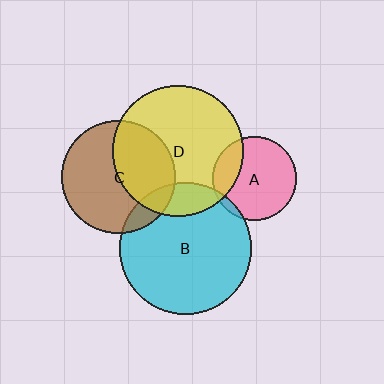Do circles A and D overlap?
Yes.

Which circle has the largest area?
Circle B (cyan).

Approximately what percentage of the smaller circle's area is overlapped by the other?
Approximately 20%.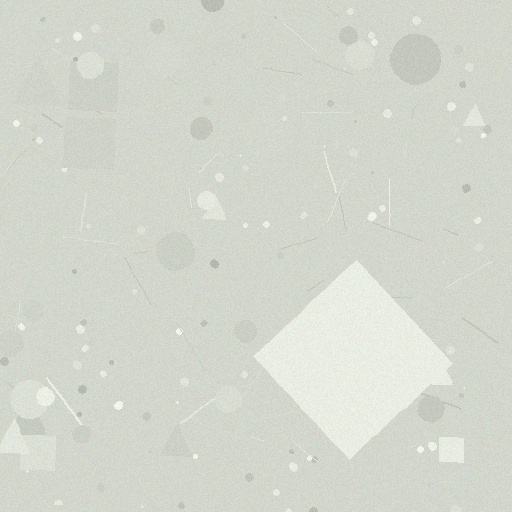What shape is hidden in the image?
A diamond is hidden in the image.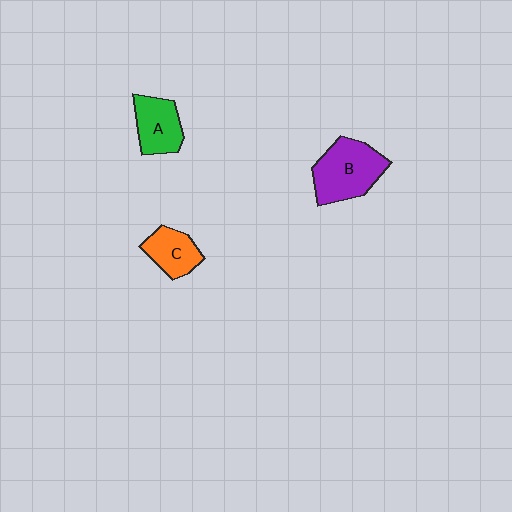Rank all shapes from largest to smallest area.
From largest to smallest: B (purple), A (green), C (orange).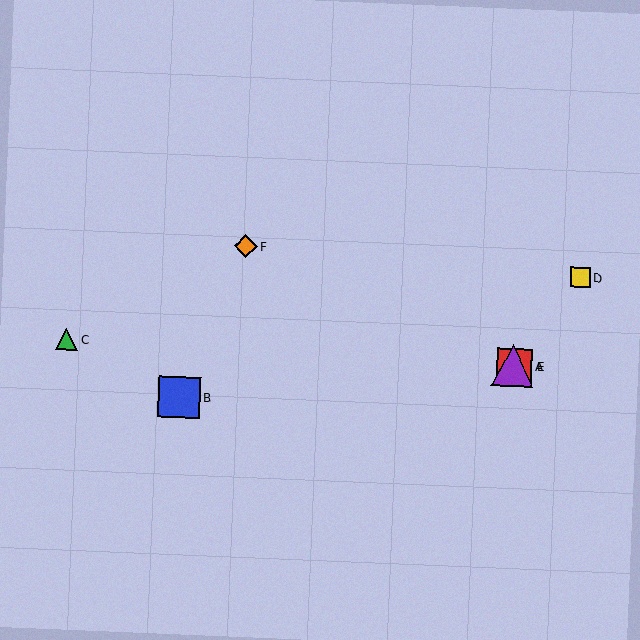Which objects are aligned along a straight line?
Objects A, E, F are aligned along a straight line.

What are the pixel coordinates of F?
Object F is at (246, 246).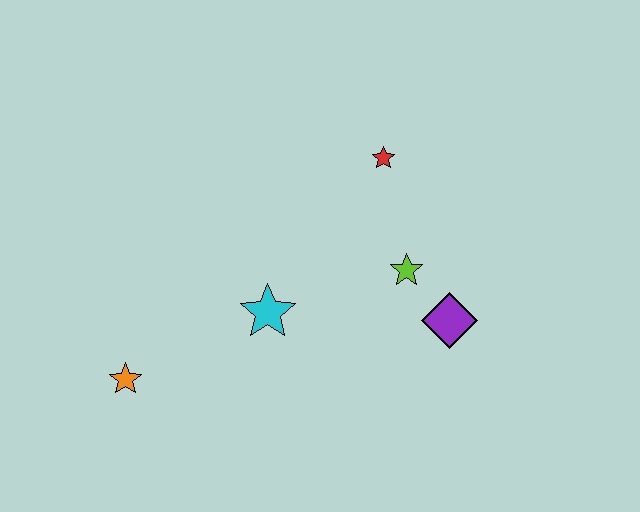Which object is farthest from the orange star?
The red star is farthest from the orange star.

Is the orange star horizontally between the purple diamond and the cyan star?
No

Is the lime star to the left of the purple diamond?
Yes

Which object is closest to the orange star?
The cyan star is closest to the orange star.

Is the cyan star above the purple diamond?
Yes